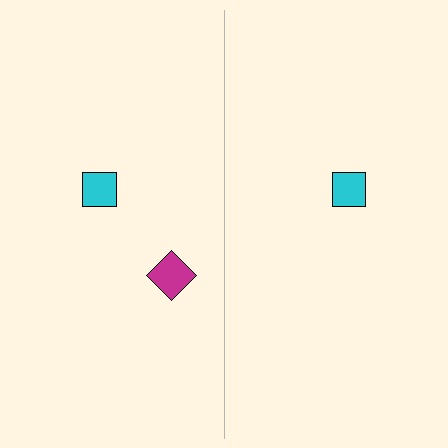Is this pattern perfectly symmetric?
No, the pattern is not perfectly symmetric. A magenta diamond is missing from the right side.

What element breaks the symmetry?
A magenta diamond is missing from the right side.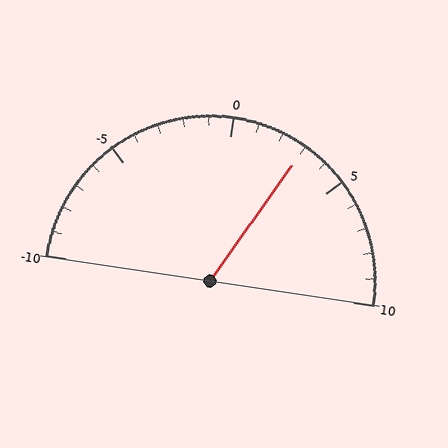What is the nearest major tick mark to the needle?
The nearest major tick mark is 5.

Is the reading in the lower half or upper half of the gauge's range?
The reading is in the upper half of the range (-10 to 10).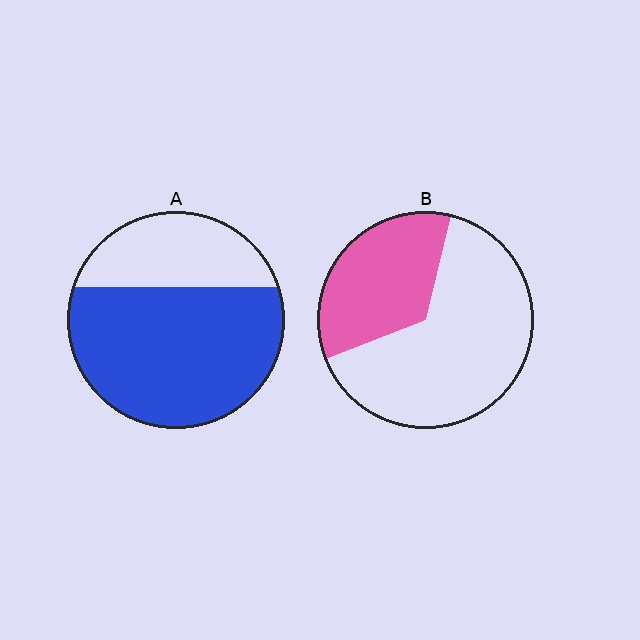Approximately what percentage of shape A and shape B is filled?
A is approximately 70% and B is approximately 35%.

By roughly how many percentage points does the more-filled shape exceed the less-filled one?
By roughly 35 percentage points (A over B).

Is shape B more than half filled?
No.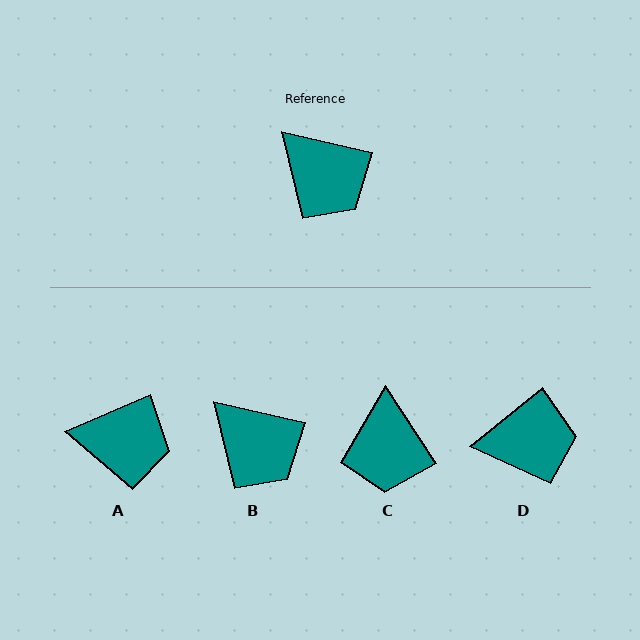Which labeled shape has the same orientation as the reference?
B.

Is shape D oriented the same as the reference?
No, it is off by about 52 degrees.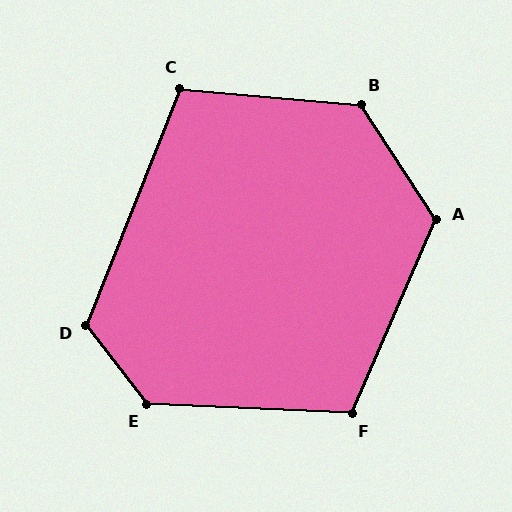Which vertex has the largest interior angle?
E, at approximately 130 degrees.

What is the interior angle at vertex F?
Approximately 111 degrees (obtuse).